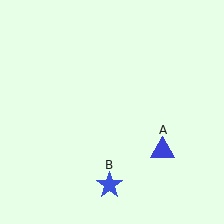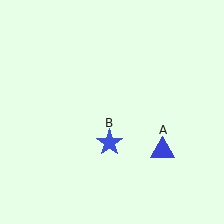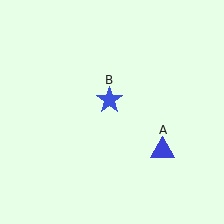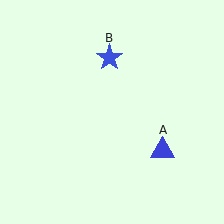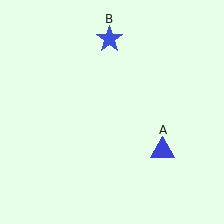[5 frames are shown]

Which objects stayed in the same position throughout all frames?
Blue triangle (object A) remained stationary.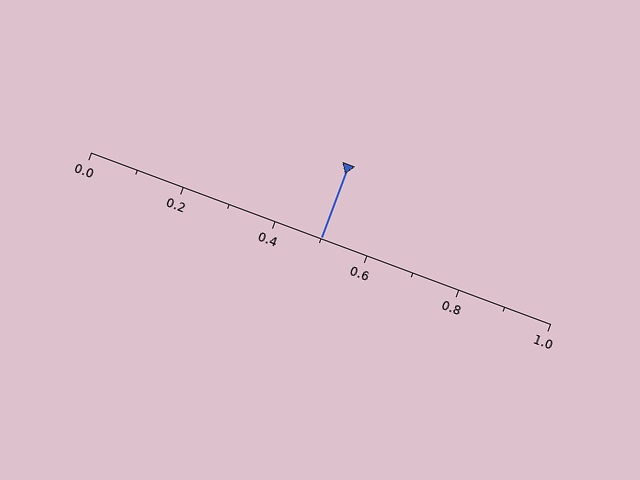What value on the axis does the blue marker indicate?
The marker indicates approximately 0.5.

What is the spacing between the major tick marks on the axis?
The major ticks are spaced 0.2 apart.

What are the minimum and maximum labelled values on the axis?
The axis runs from 0.0 to 1.0.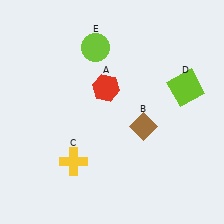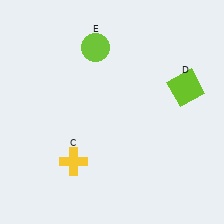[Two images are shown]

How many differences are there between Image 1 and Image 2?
There are 2 differences between the two images.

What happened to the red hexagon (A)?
The red hexagon (A) was removed in Image 2. It was in the top-left area of Image 1.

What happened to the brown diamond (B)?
The brown diamond (B) was removed in Image 2. It was in the bottom-right area of Image 1.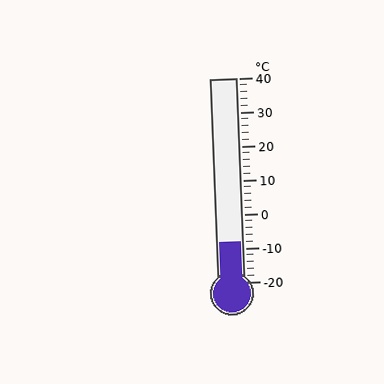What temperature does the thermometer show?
The thermometer shows approximately -8°C.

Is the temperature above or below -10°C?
The temperature is above -10°C.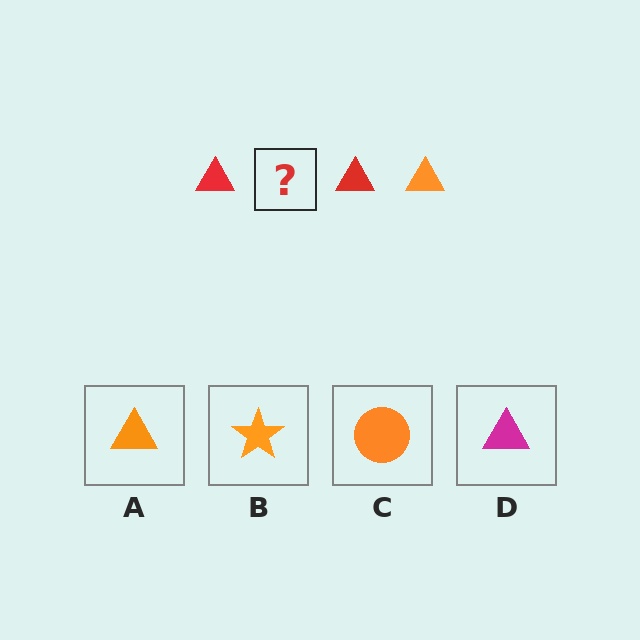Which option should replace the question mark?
Option A.